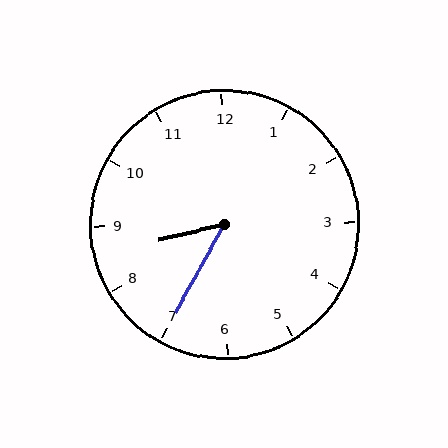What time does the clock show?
8:35.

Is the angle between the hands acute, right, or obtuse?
It is acute.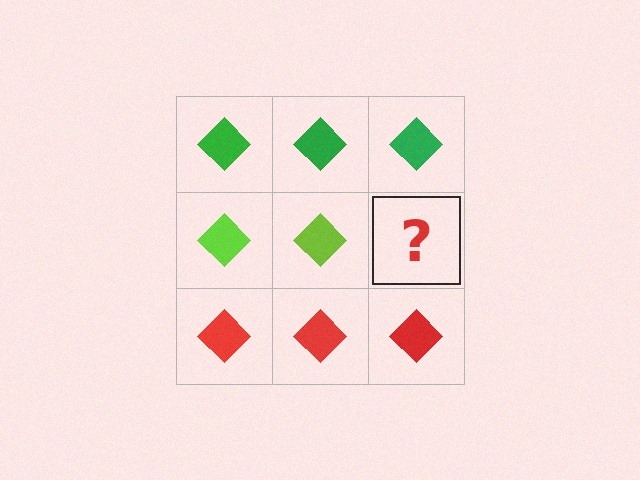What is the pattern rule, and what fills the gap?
The rule is that each row has a consistent color. The gap should be filled with a lime diamond.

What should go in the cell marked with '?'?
The missing cell should contain a lime diamond.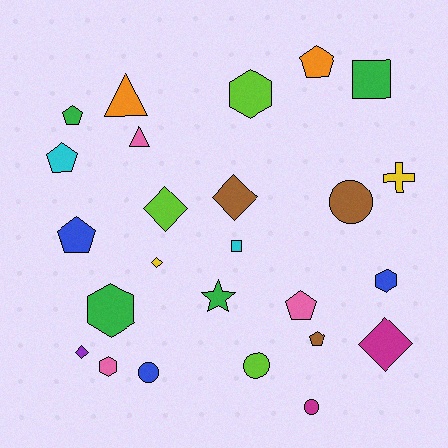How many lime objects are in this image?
There are 3 lime objects.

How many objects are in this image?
There are 25 objects.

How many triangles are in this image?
There are 2 triangles.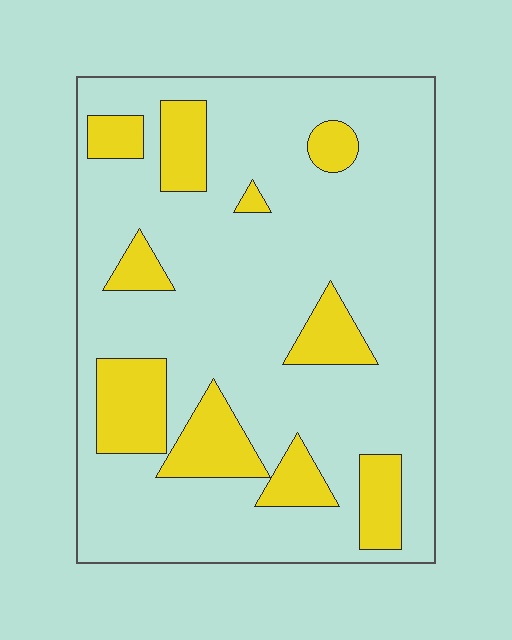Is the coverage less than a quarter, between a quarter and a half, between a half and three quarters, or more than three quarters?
Less than a quarter.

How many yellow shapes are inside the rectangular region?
10.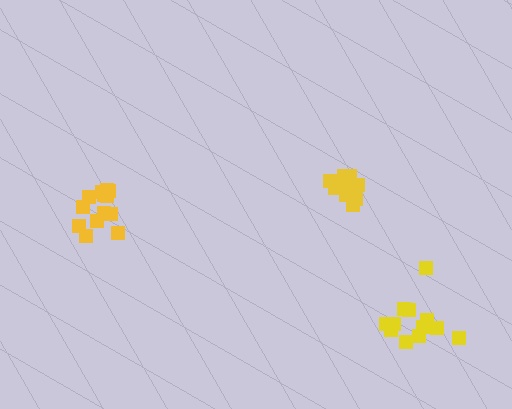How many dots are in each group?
Group 1: 13 dots, Group 2: 12 dots, Group 3: 12 dots (37 total).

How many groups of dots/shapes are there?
There are 3 groups.